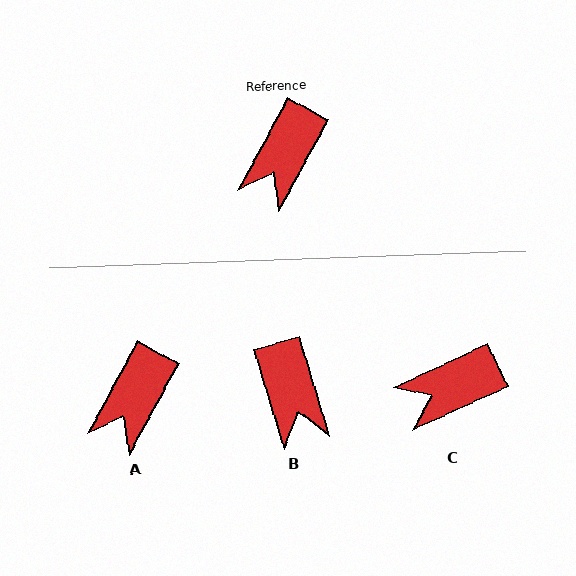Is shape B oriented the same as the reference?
No, it is off by about 45 degrees.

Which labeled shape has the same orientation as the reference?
A.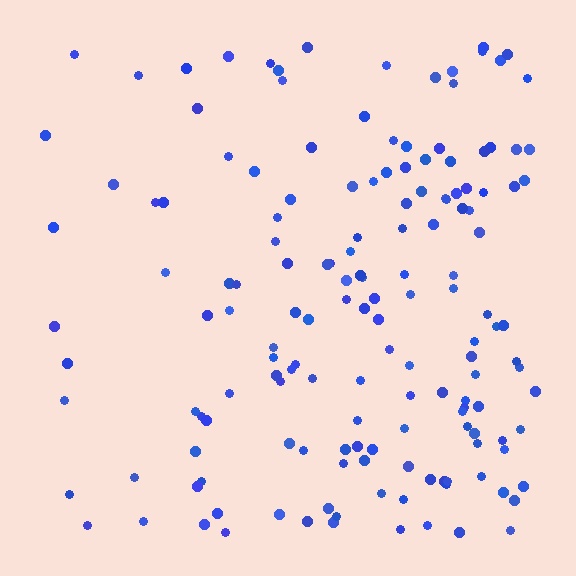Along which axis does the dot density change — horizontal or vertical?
Horizontal.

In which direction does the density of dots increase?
From left to right, with the right side densest.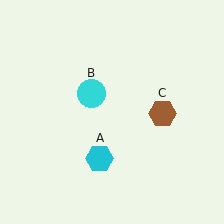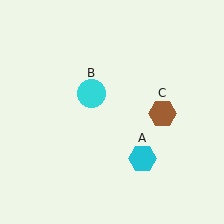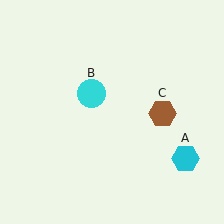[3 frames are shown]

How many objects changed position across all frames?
1 object changed position: cyan hexagon (object A).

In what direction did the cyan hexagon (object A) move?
The cyan hexagon (object A) moved right.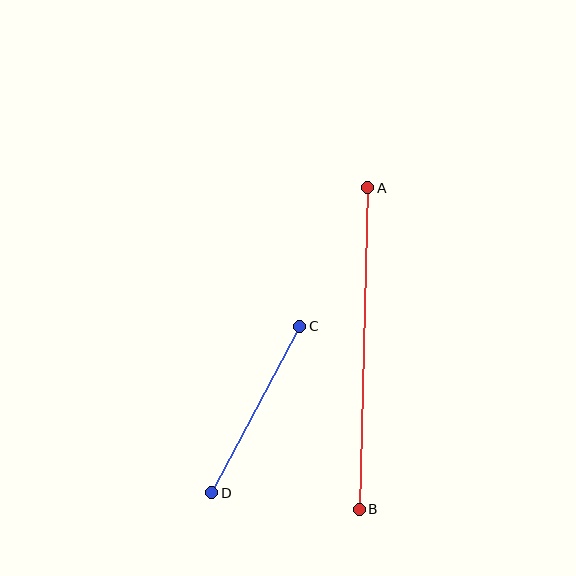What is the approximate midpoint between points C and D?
The midpoint is at approximately (256, 409) pixels.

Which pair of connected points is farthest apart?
Points A and B are farthest apart.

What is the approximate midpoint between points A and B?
The midpoint is at approximately (364, 348) pixels.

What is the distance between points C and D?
The distance is approximately 188 pixels.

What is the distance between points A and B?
The distance is approximately 322 pixels.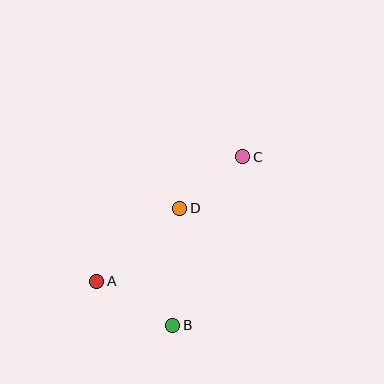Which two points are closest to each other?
Points C and D are closest to each other.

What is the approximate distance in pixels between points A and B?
The distance between A and B is approximately 88 pixels.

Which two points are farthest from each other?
Points A and C are farthest from each other.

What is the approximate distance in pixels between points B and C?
The distance between B and C is approximately 182 pixels.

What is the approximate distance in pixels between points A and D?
The distance between A and D is approximately 110 pixels.